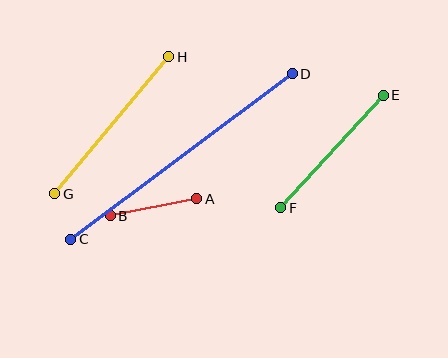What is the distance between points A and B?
The distance is approximately 88 pixels.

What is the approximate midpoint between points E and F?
The midpoint is at approximately (332, 151) pixels.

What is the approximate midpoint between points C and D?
The midpoint is at approximately (182, 156) pixels.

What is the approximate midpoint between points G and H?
The midpoint is at approximately (112, 125) pixels.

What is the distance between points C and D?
The distance is approximately 276 pixels.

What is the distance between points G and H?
The distance is approximately 178 pixels.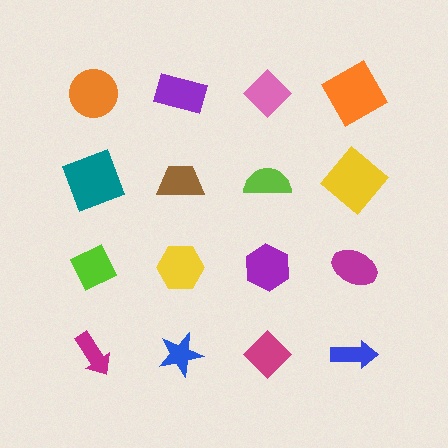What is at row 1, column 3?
A pink diamond.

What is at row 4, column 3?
A magenta diamond.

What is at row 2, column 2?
A brown trapezoid.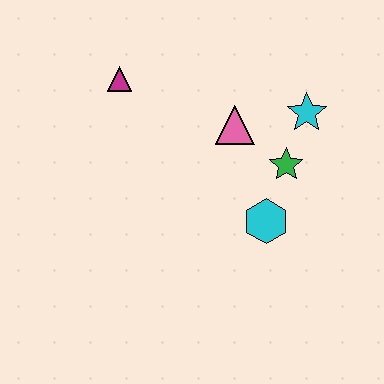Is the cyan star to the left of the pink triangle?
No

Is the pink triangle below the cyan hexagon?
No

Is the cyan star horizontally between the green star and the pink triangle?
No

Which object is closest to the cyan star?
The green star is closest to the cyan star.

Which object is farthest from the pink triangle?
The magenta triangle is farthest from the pink triangle.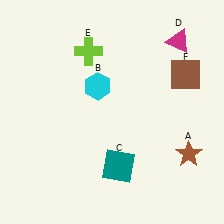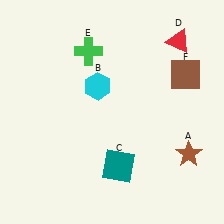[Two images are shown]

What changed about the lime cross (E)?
In Image 1, E is lime. In Image 2, it changed to green.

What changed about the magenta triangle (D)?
In Image 1, D is magenta. In Image 2, it changed to red.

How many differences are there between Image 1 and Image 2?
There are 2 differences between the two images.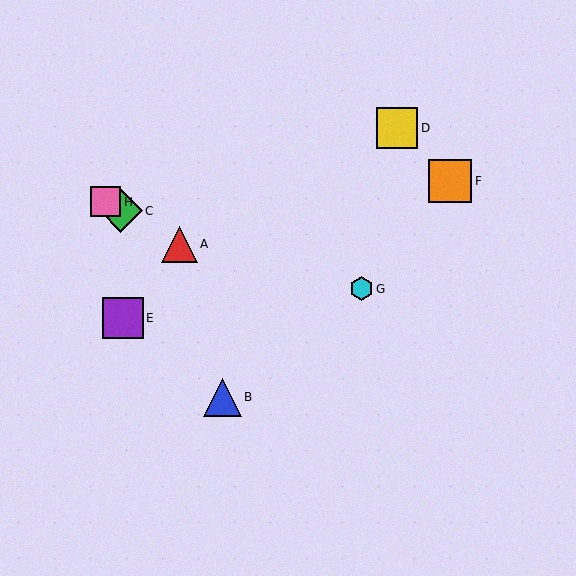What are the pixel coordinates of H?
Object H is at (106, 202).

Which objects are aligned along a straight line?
Objects A, C, H are aligned along a straight line.